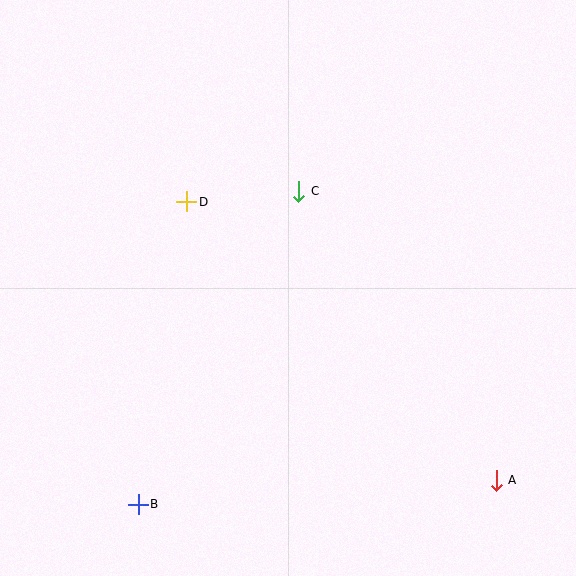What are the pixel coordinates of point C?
Point C is at (299, 191).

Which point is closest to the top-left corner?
Point D is closest to the top-left corner.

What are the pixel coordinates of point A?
Point A is at (496, 480).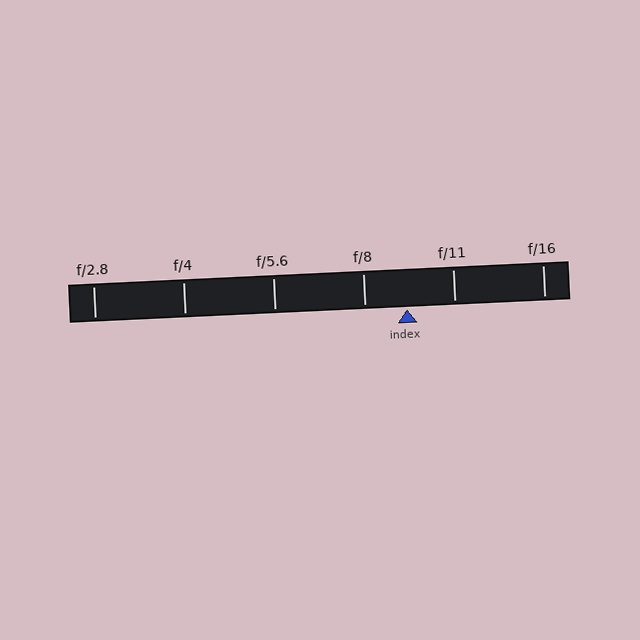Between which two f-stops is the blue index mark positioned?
The index mark is between f/8 and f/11.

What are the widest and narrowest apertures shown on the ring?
The widest aperture shown is f/2.8 and the narrowest is f/16.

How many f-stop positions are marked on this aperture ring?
There are 6 f-stop positions marked.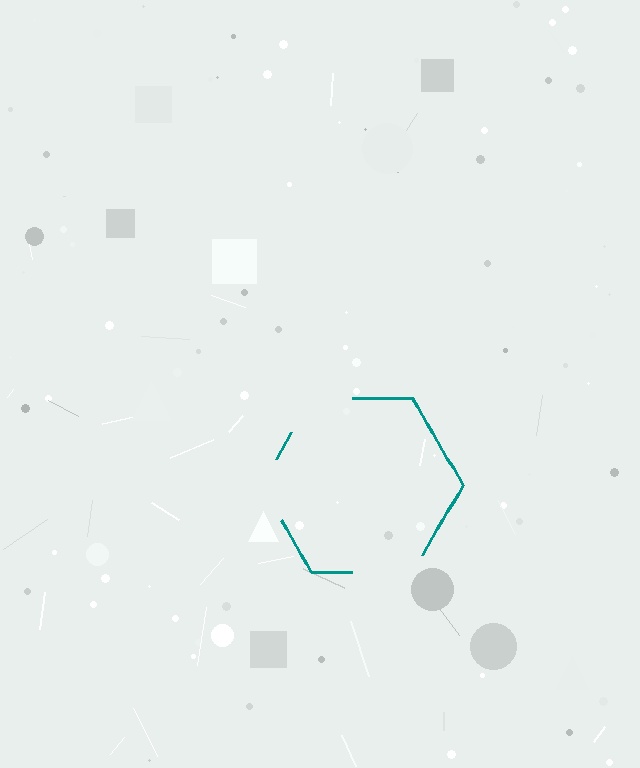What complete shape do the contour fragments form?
The contour fragments form a hexagon.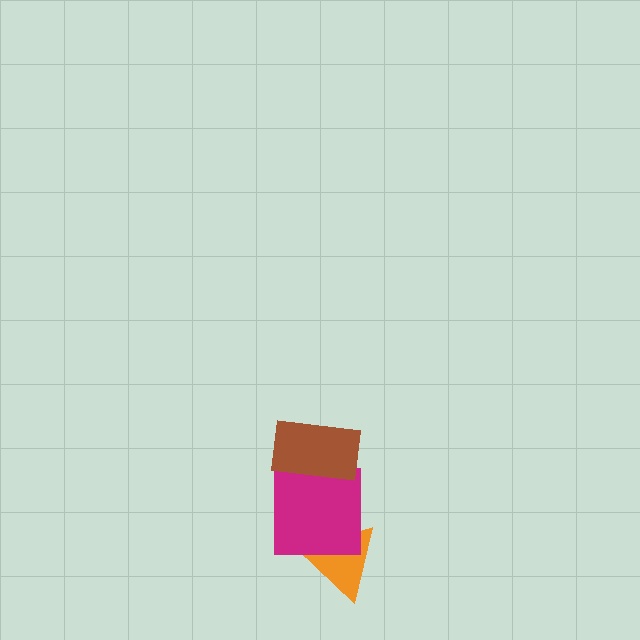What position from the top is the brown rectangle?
The brown rectangle is 1st from the top.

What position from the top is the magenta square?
The magenta square is 2nd from the top.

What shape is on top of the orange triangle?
The magenta square is on top of the orange triangle.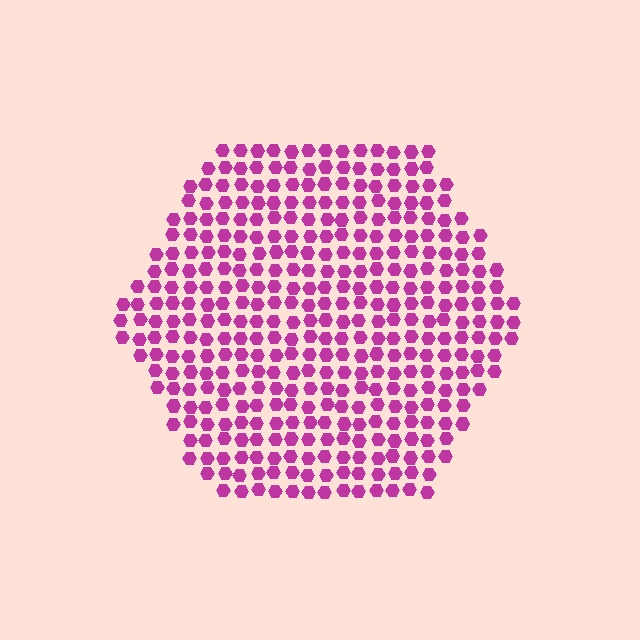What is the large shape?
The large shape is a hexagon.